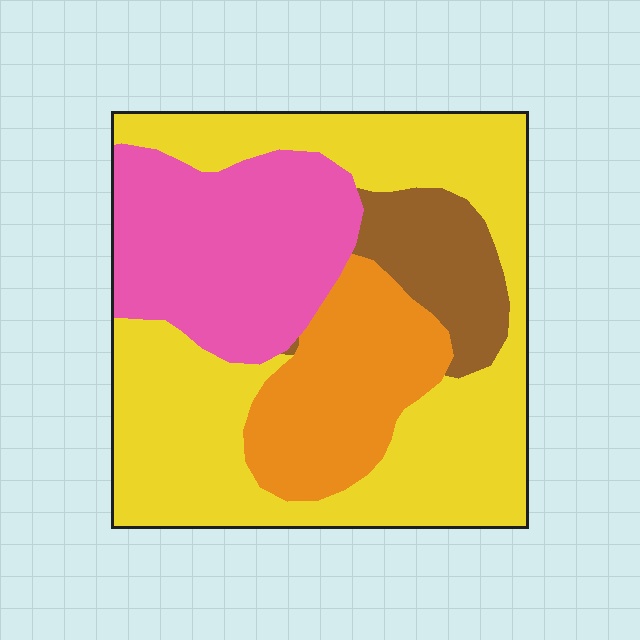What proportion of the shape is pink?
Pink takes up between a sixth and a third of the shape.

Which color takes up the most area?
Yellow, at roughly 50%.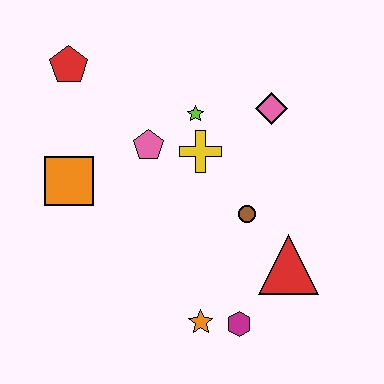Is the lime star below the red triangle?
No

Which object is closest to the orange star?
The magenta hexagon is closest to the orange star.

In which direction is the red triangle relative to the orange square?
The red triangle is to the right of the orange square.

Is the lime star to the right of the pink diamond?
No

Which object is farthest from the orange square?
The red triangle is farthest from the orange square.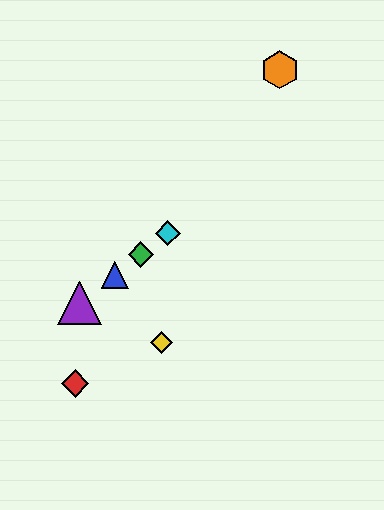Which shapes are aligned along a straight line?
The blue triangle, the green diamond, the purple triangle, the cyan diamond are aligned along a straight line.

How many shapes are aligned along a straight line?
4 shapes (the blue triangle, the green diamond, the purple triangle, the cyan diamond) are aligned along a straight line.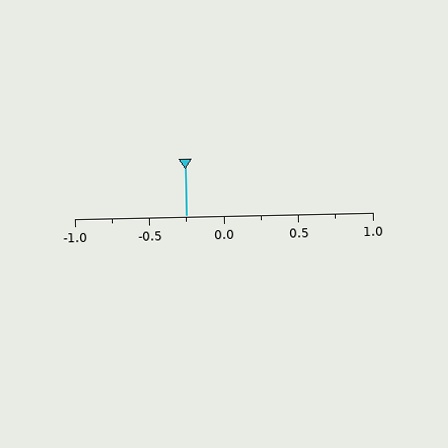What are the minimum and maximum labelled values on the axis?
The axis runs from -1.0 to 1.0.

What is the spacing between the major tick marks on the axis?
The major ticks are spaced 0.5 apart.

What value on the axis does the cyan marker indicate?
The marker indicates approximately -0.25.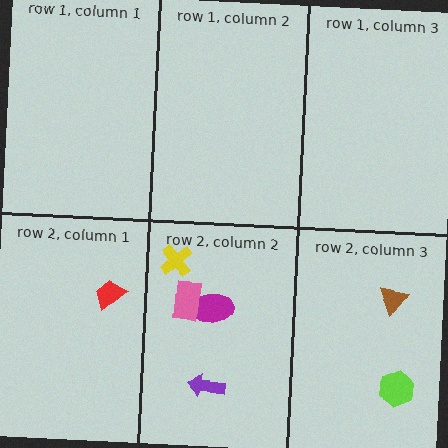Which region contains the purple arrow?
The row 2, column 2 region.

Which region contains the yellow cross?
The row 2, column 2 region.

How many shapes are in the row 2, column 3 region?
2.